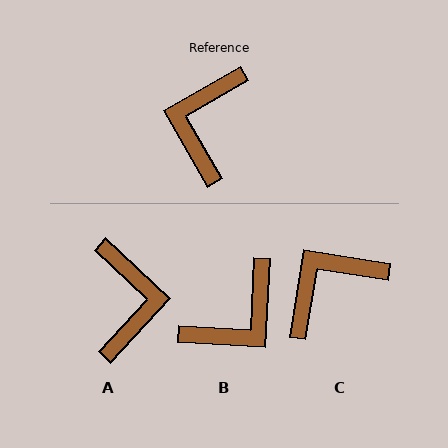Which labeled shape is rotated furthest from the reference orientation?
A, about 163 degrees away.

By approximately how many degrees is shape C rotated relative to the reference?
Approximately 39 degrees clockwise.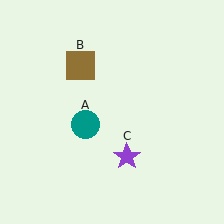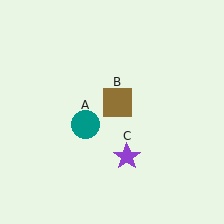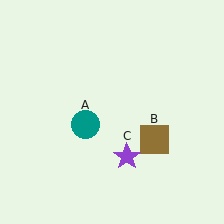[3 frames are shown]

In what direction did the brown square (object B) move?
The brown square (object B) moved down and to the right.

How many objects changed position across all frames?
1 object changed position: brown square (object B).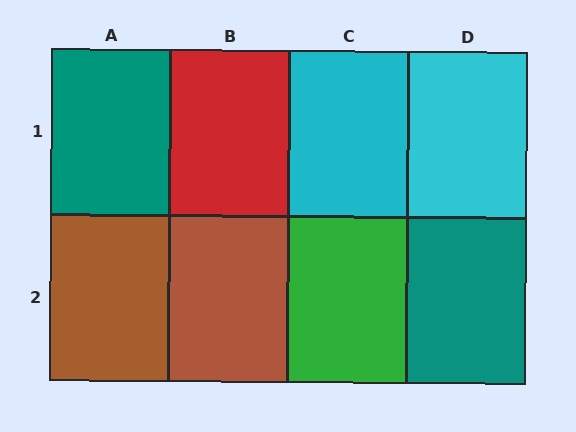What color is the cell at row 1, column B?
Red.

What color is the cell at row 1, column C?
Cyan.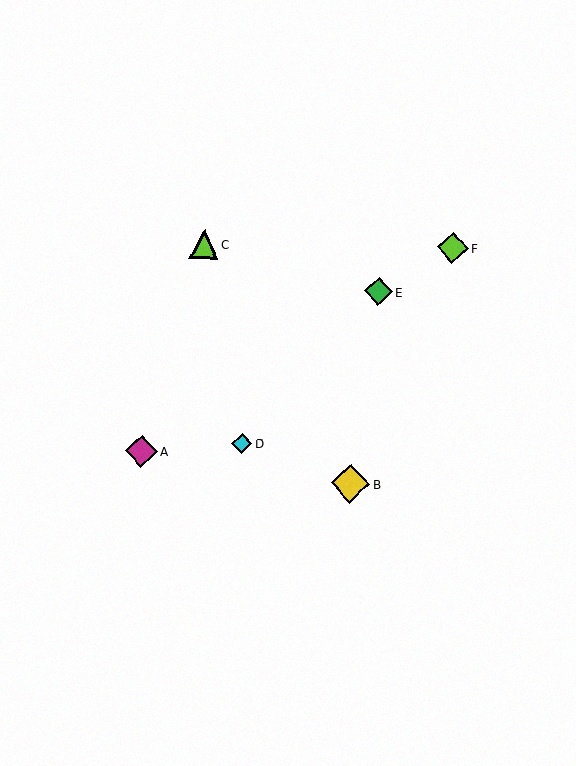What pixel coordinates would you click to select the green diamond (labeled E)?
Click at (378, 292) to select the green diamond E.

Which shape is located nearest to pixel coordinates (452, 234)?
The lime diamond (labeled F) at (453, 248) is nearest to that location.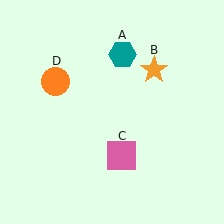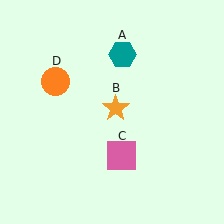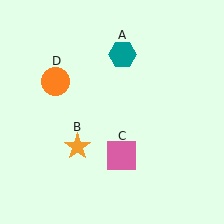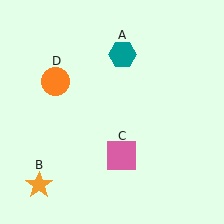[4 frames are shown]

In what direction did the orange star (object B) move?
The orange star (object B) moved down and to the left.